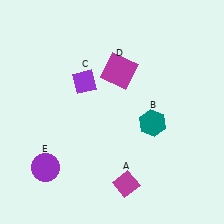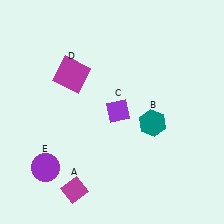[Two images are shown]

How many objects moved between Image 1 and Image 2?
3 objects moved between the two images.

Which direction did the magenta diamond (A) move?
The magenta diamond (A) moved left.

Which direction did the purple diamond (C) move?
The purple diamond (C) moved right.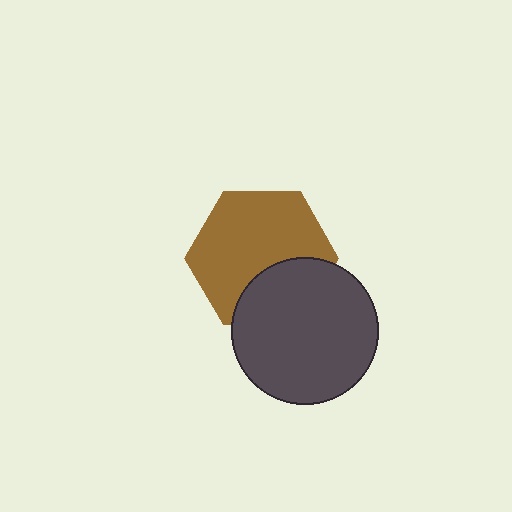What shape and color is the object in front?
The object in front is a dark gray circle.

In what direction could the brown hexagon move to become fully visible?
The brown hexagon could move up. That would shift it out from behind the dark gray circle entirely.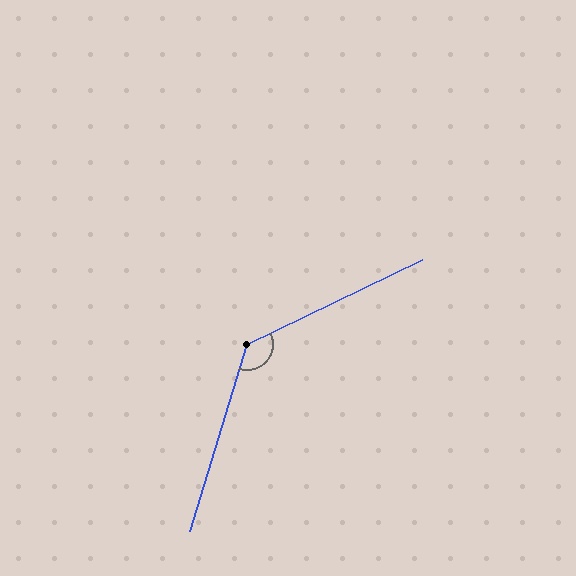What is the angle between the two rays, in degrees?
Approximately 133 degrees.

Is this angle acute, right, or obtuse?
It is obtuse.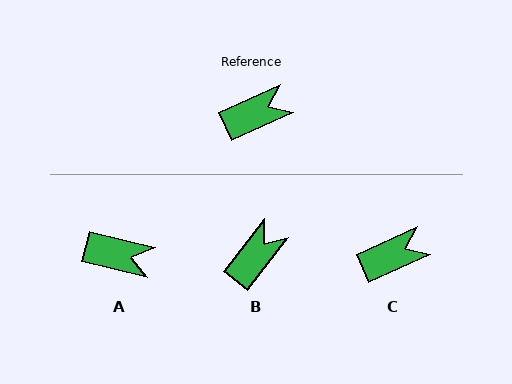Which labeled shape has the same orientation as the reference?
C.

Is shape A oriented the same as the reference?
No, it is off by about 39 degrees.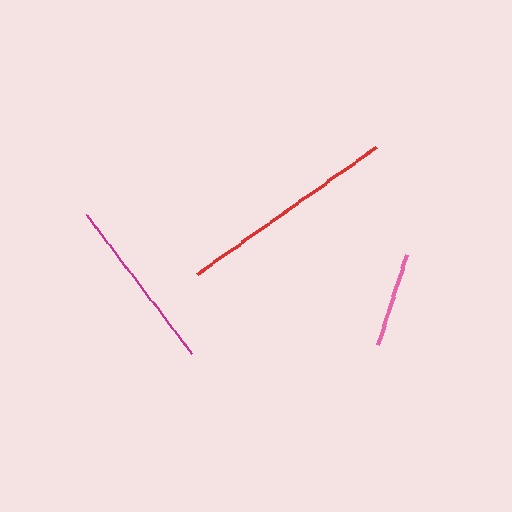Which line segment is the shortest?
The pink line is the shortest at approximately 95 pixels.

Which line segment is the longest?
The red line is the longest at approximately 220 pixels.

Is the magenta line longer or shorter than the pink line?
The magenta line is longer than the pink line.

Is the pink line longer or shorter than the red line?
The red line is longer than the pink line.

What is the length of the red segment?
The red segment is approximately 220 pixels long.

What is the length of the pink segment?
The pink segment is approximately 95 pixels long.